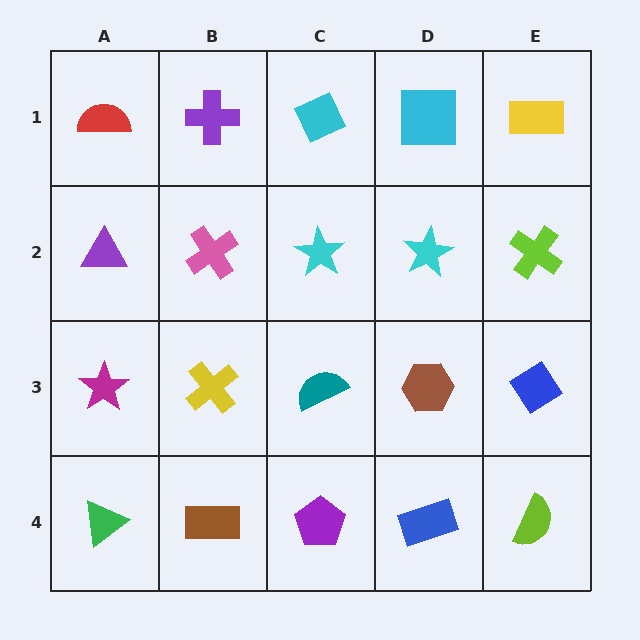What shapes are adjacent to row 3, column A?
A purple triangle (row 2, column A), a green triangle (row 4, column A), a yellow cross (row 3, column B).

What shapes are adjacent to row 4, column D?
A brown hexagon (row 3, column D), a purple pentagon (row 4, column C), a lime semicircle (row 4, column E).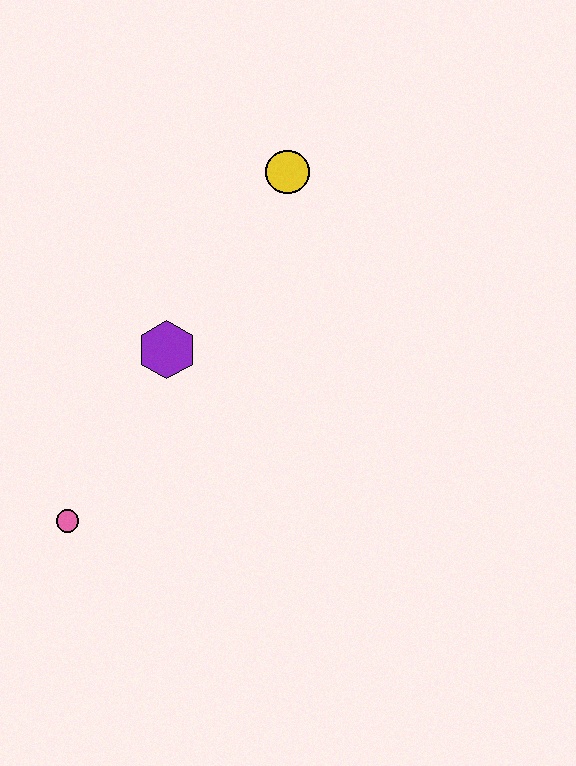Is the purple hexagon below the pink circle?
No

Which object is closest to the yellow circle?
The purple hexagon is closest to the yellow circle.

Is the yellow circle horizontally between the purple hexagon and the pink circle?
No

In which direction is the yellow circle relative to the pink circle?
The yellow circle is above the pink circle.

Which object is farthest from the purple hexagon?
The yellow circle is farthest from the purple hexagon.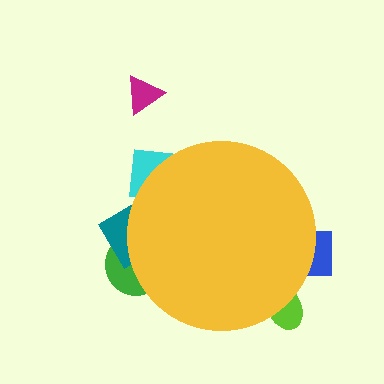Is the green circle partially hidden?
Yes, the green circle is partially hidden behind the yellow circle.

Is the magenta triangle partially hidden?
No, the magenta triangle is fully visible.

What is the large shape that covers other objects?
A yellow circle.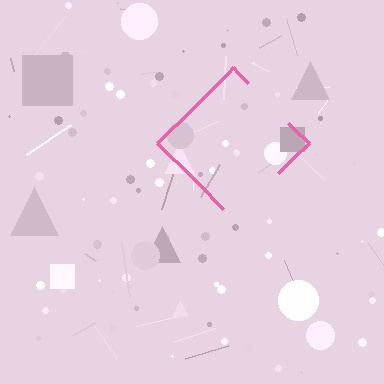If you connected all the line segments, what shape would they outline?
They would outline a diamond.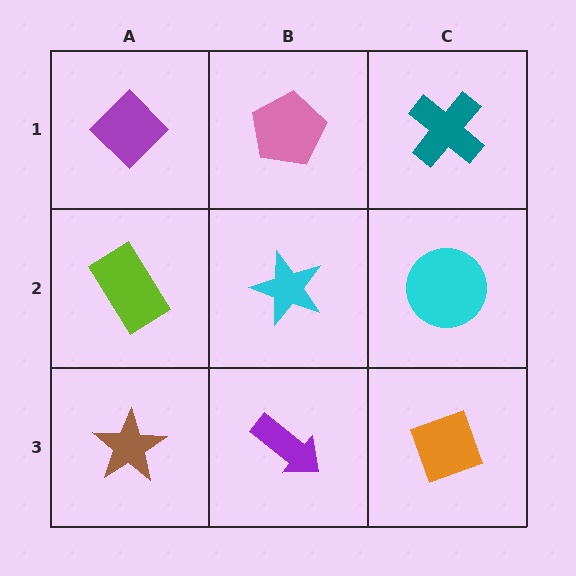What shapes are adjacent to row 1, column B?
A cyan star (row 2, column B), a purple diamond (row 1, column A), a teal cross (row 1, column C).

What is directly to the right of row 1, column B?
A teal cross.